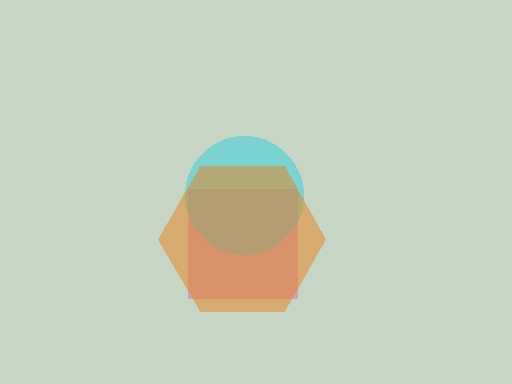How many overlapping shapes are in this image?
There are 3 overlapping shapes in the image.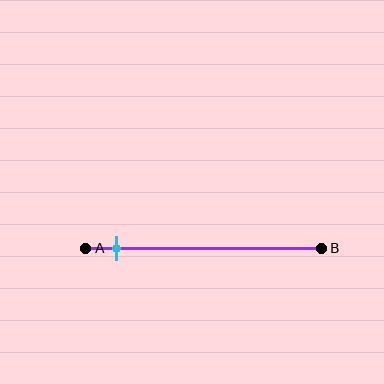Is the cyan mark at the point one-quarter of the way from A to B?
No, the mark is at about 15% from A, not at the 25% one-quarter point.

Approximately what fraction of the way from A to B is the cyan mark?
The cyan mark is approximately 15% of the way from A to B.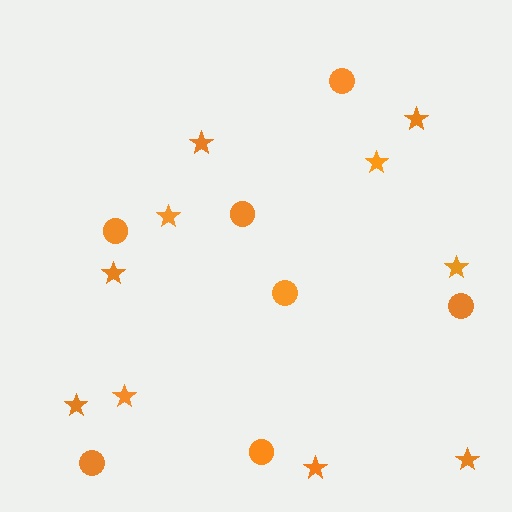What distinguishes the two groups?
There are 2 groups: one group of stars (10) and one group of circles (7).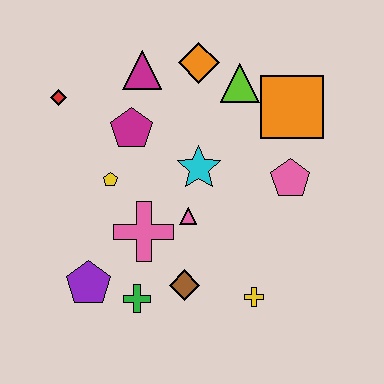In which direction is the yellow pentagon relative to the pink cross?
The yellow pentagon is above the pink cross.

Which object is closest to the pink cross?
The pink triangle is closest to the pink cross.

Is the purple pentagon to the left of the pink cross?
Yes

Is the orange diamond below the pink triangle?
No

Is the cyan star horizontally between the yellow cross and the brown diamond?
Yes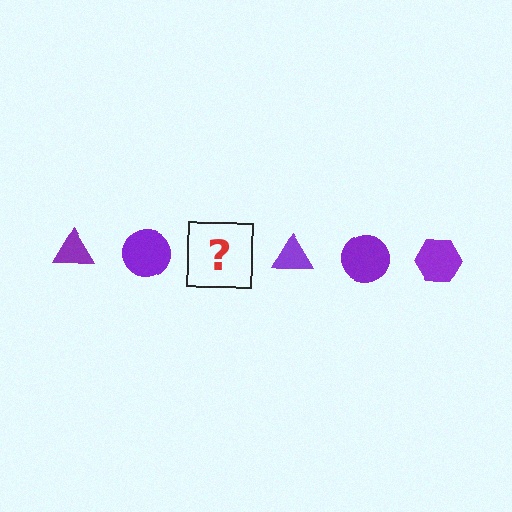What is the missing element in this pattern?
The missing element is a purple hexagon.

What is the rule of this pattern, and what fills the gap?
The rule is that the pattern cycles through triangle, circle, hexagon shapes in purple. The gap should be filled with a purple hexagon.